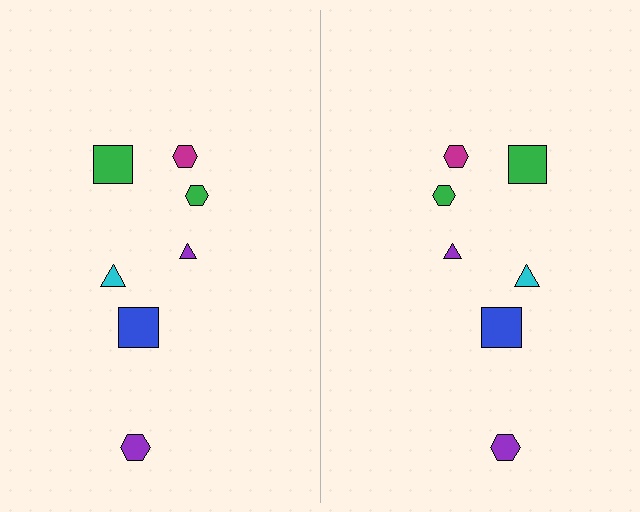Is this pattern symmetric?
Yes, this pattern has bilateral (reflection) symmetry.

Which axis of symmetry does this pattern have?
The pattern has a vertical axis of symmetry running through the center of the image.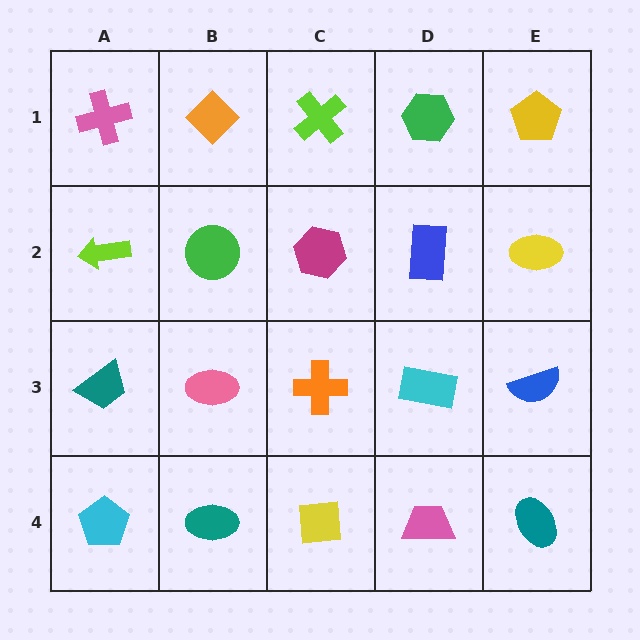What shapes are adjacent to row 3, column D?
A blue rectangle (row 2, column D), a pink trapezoid (row 4, column D), an orange cross (row 3, column C), a blue semicircle (row 3, column E).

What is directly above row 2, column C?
A lime cross.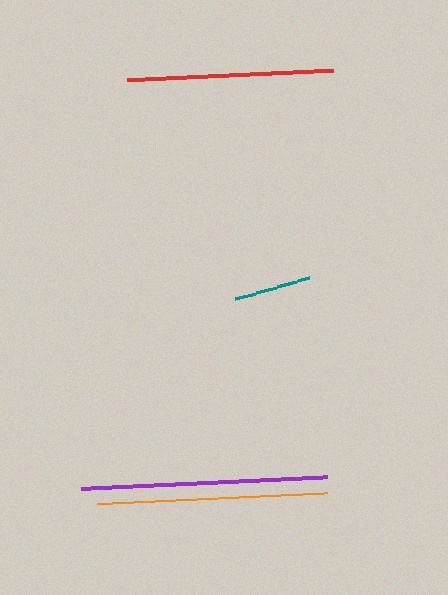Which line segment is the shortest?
The teal line is the shortest at approximately 77 pixels.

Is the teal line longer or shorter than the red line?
The red line is longer than the teal line.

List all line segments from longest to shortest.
From longest to shortest: purple, orange, red, teal.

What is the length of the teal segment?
The teal segment is approximately 77 pixels long.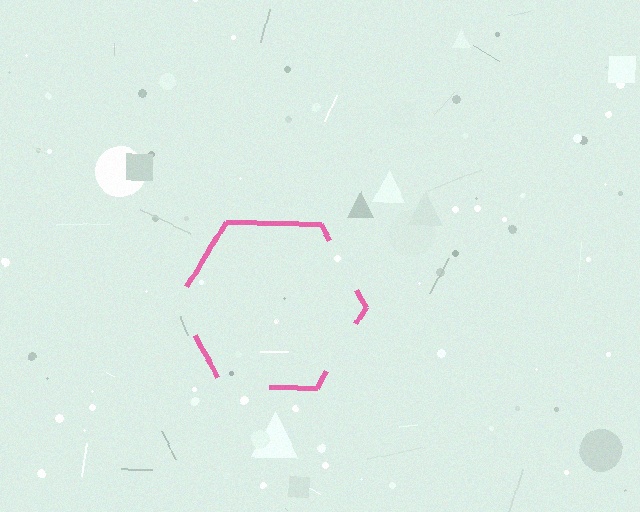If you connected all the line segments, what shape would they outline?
They would outline a hexagon.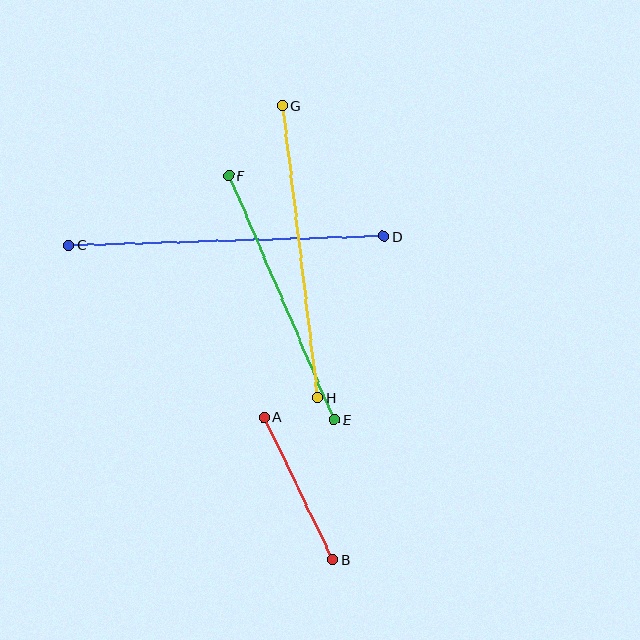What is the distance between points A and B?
The distance is approximately 158 pixels.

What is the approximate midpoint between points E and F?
The midpoint is at approximately (281, 298) pixels.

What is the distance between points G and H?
The distance is approximately 294 pixels.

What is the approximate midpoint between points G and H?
The midpoint is at approximately (300, 252) pixels.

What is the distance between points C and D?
The distance is approximately 316 pixels.